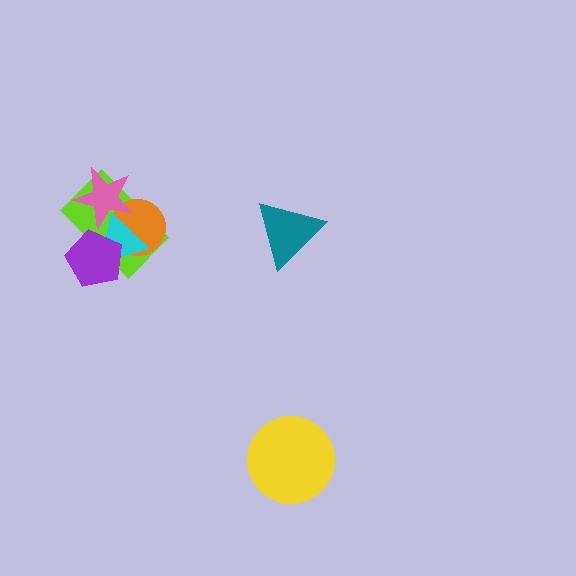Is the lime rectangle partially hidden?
Yes, it is partially covered by another shape.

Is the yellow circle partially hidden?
No, no other shape covers it.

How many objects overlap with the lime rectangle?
4 objects overlap with the lime rectangle.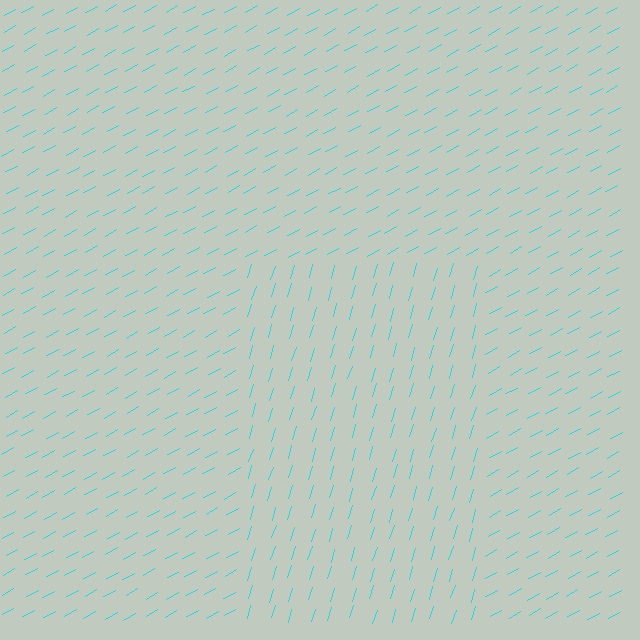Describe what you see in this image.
The image is filled with small cyan line segments. A rectangle region in the image has lines oriented differently from the surrounding lines, creating a visible texture boundary.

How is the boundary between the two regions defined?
The boundary is defined purely by a change in line orientation (approximately 45 degrees difference). All lines are the same color and thickness.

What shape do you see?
I see a rectangle.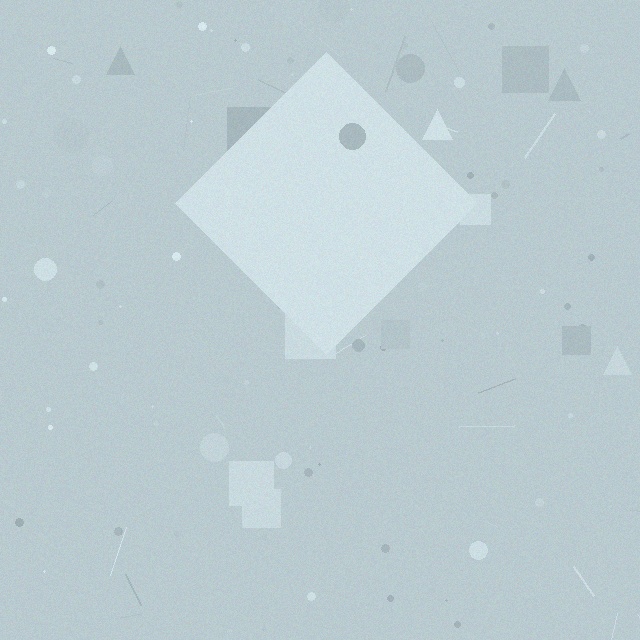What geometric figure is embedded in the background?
A diamond is embedded in the background.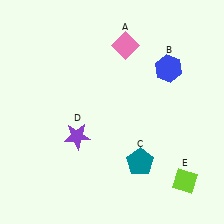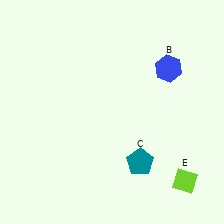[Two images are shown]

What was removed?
The pink diamond (A), the purple star (D) were removed in Image 2.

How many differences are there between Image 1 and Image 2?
There are 2 differences between the two images.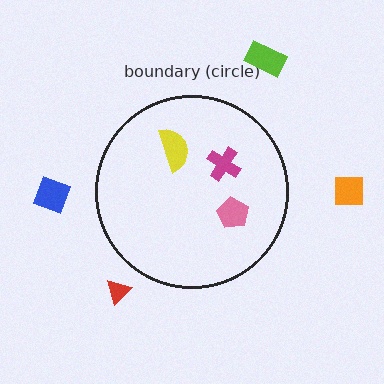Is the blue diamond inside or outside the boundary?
Outside.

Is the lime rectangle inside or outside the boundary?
Outside.